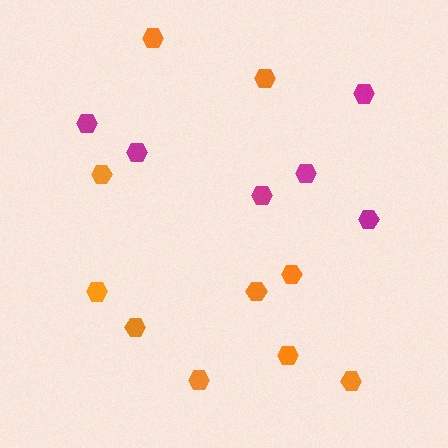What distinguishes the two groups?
There are 2 groups: one group of orange hexagons (10) and one group of magenta hexagons (6).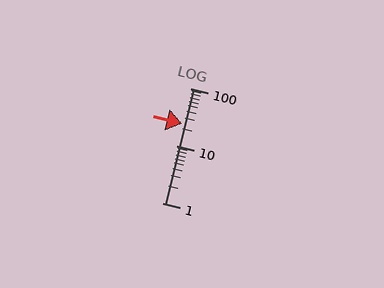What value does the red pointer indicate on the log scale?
The pointer indicates approximately 24.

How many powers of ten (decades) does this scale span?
The scale spans 2 decades, from 1 to 100.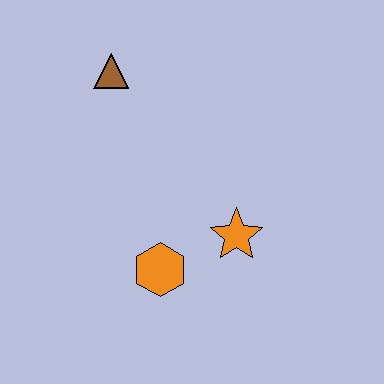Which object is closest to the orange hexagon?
The orange star is closest to the orange hexagon.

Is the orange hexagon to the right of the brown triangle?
Yes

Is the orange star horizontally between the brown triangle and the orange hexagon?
No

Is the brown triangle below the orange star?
No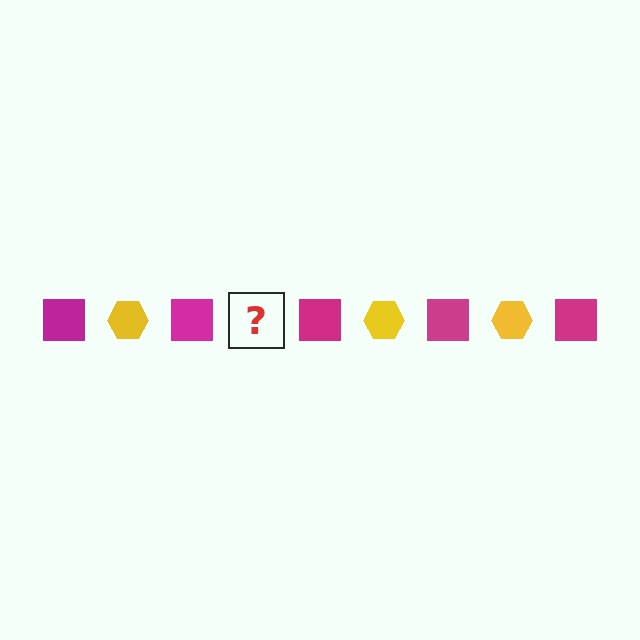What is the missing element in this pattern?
The missing element is a yellow hexagon.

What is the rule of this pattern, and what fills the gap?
The rule is that the pattern alternates between magenta square and yellow hexagon. The gap should be filled with a yellow hexagon.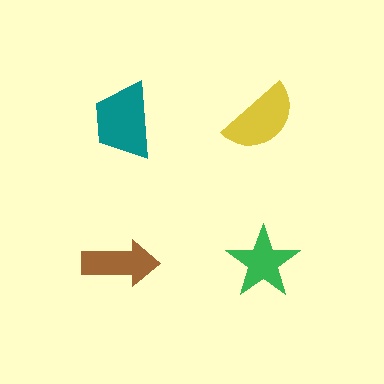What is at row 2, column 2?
A green star.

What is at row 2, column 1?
A brown arrow.